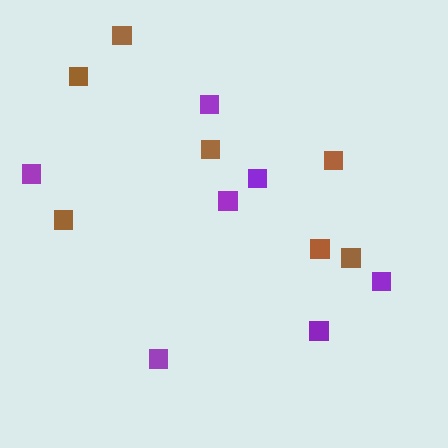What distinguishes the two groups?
There are 2 groups: one group of brown squares (7) and one group of purple squares (7).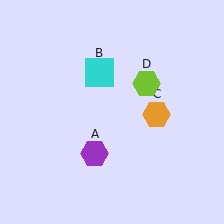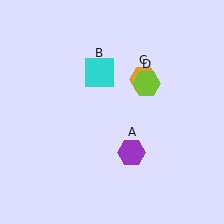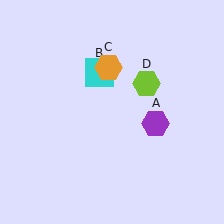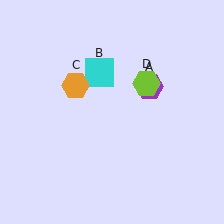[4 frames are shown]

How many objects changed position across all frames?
2 objects changed position: purple hexagon (object A), orange hexagon (object C).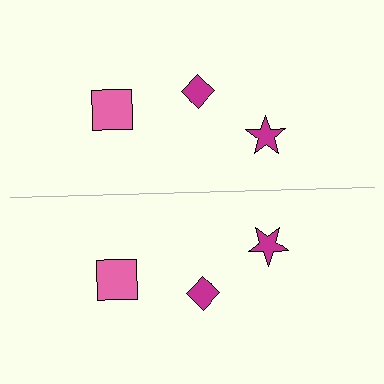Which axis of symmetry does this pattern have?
The pattern has a horizontal axis of symmetry running through the center of the image.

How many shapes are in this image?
There are 6 shapes in this image.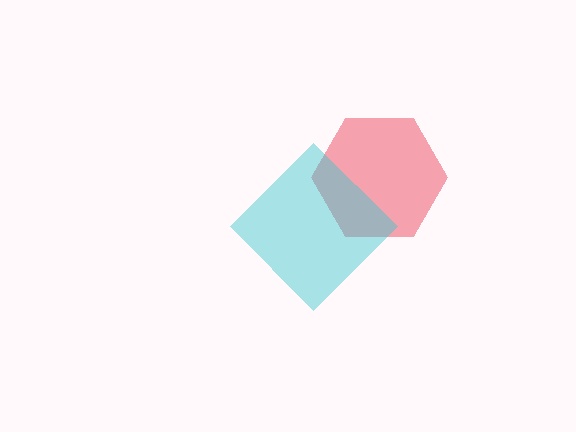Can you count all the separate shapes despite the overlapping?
Yes, there are 2 separate shapes.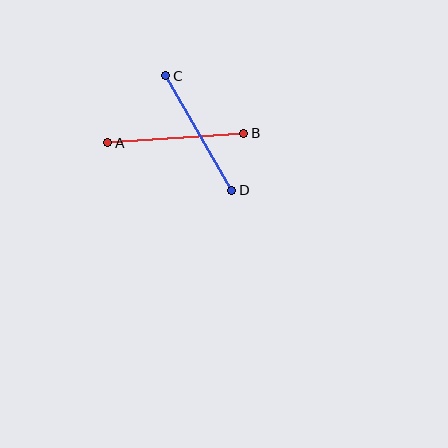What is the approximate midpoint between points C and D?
The midpoint is at approximately (199, 133) pixels.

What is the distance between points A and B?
The distance is approximately 136 pixels.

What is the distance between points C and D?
The distance is approximately 132 pixels.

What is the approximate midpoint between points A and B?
The midpoint is at approximately (176, 138) pixels.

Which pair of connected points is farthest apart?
Points A and B are farthest apart.